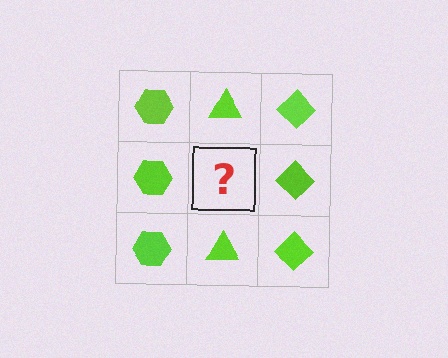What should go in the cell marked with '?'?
The missing cell should contain a lime triangle.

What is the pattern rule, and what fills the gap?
The rule is that each column has a consistent shape. The gap should be filled with a lime triangle.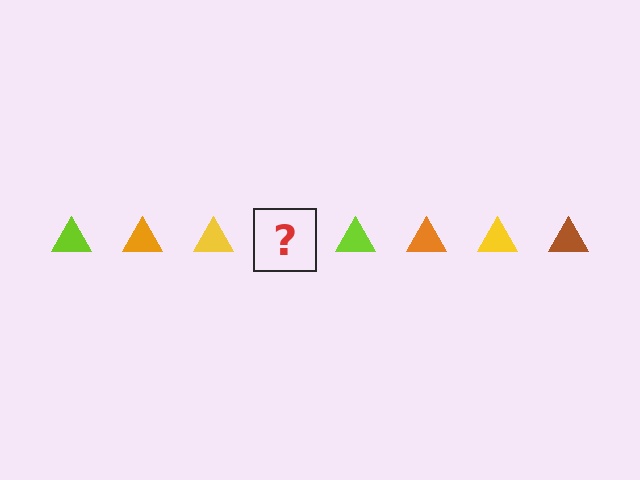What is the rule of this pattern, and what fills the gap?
The rule is that the pattern cycles through lime, orange, yellow, brown triangles. The gap should be filled with a brown triangle.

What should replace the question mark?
The question mark should be replaced with a brown triangle.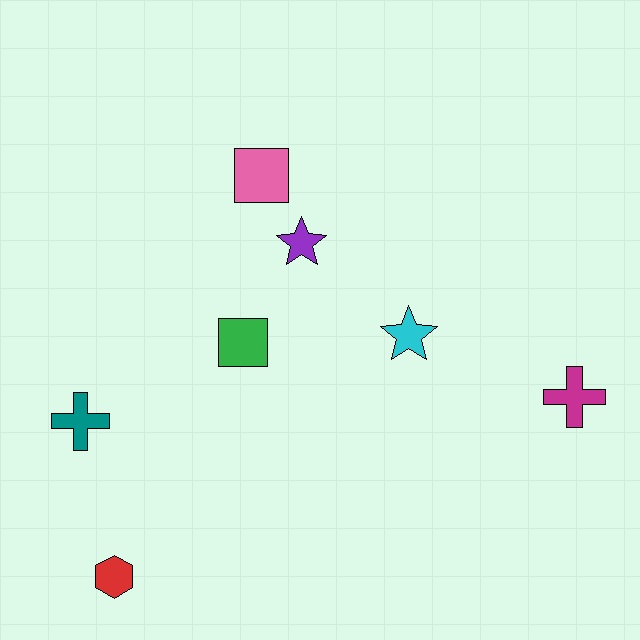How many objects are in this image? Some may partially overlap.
There are 7 objects.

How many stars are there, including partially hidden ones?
There are 2 stars.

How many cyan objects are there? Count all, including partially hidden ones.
There is 1 cyan object.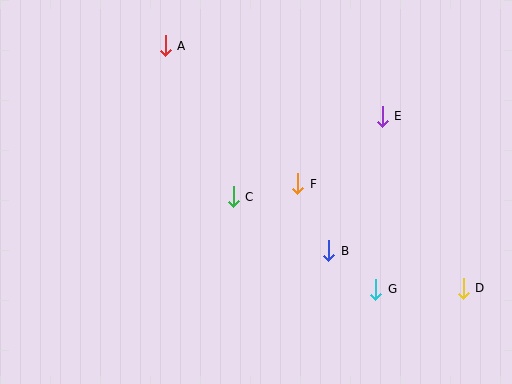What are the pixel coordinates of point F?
Point F is at (298, 184).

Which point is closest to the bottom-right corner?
Point D is closest to the bottom-right corner.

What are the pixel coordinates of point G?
Point G is at (376, 289).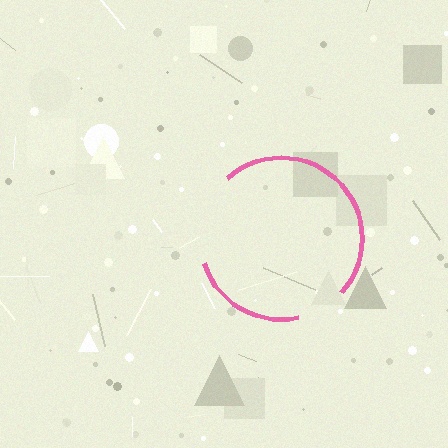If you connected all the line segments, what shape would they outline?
They would outline a circle.